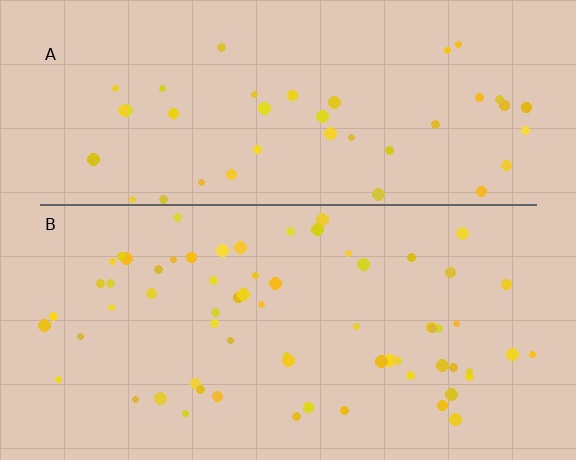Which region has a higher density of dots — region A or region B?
B (the bottom).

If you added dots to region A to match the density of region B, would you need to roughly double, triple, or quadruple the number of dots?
Approximately double.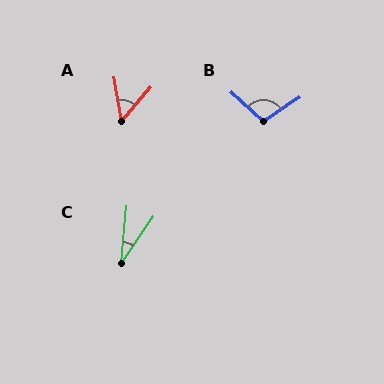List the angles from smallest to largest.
C (29°), A (50°), B (104°).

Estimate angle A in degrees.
Approximately 50 degrees.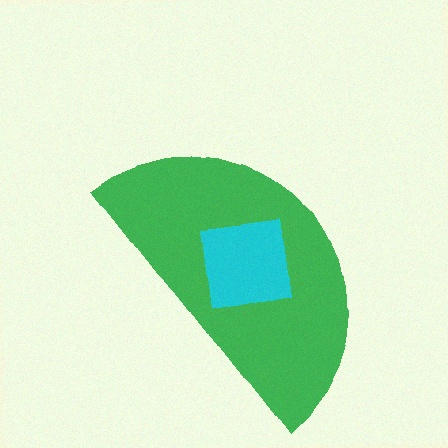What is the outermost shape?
The green semicircle.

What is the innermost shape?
The cyan square.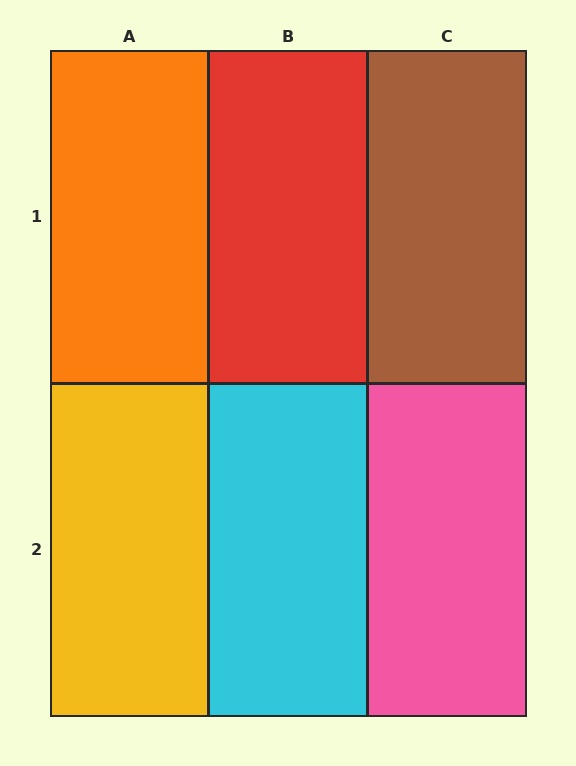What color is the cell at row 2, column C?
Pink.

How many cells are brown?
1 cell is brown.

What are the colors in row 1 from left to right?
Orange, red, brown.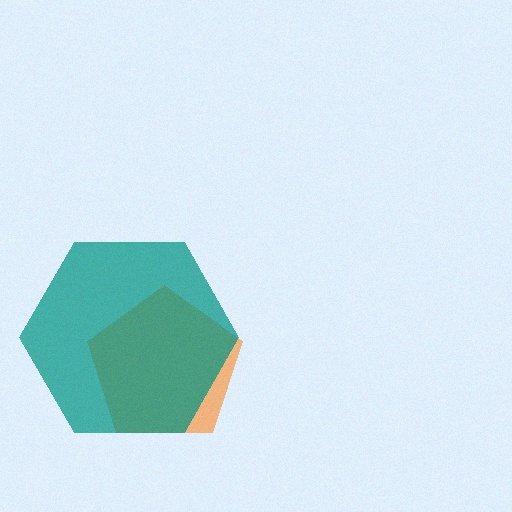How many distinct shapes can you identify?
There are 2 distinct shapes: an orange pentagon, a teal hexagon.